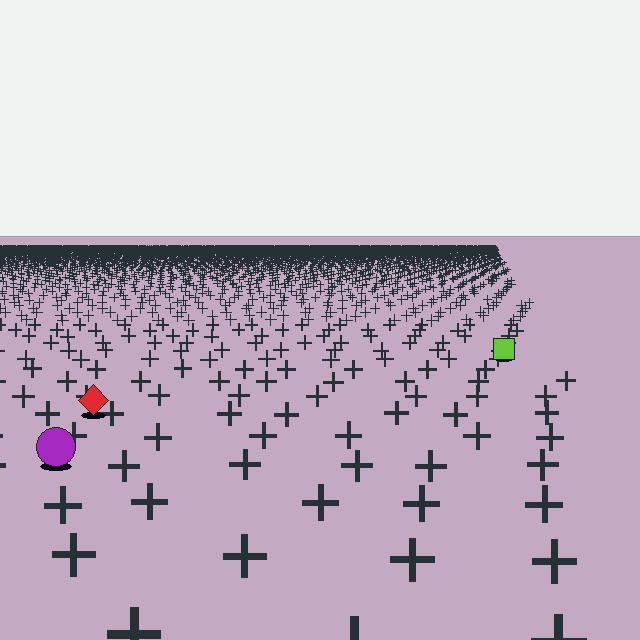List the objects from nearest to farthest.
From nearest to farthest: the purple circle, the red diamond, the lime square.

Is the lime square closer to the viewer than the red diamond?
No. The red diamond is closer — you can tell from the texture gradient: the ground texture is coarser near it.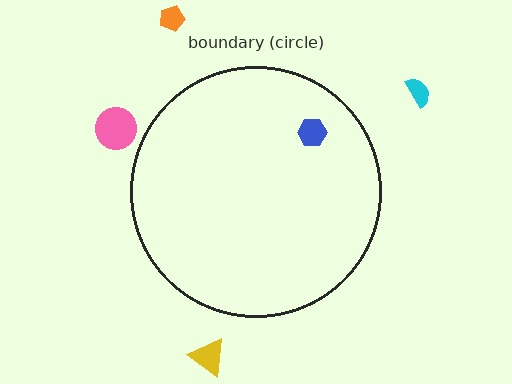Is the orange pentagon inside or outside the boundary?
Outside.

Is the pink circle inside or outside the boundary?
Outside.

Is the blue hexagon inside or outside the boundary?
Inside.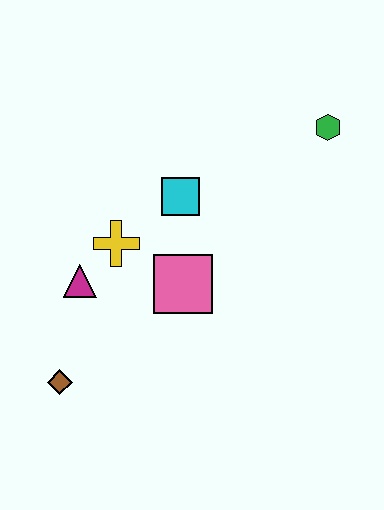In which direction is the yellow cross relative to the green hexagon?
The yellow cross is to the left of the green hexagon.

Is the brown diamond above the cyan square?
No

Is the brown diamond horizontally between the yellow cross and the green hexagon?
No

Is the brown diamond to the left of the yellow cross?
Yes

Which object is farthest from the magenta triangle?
The green hexagon is farthest from the magenta triangle.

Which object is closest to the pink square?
The yellow cross is closest to the pink square.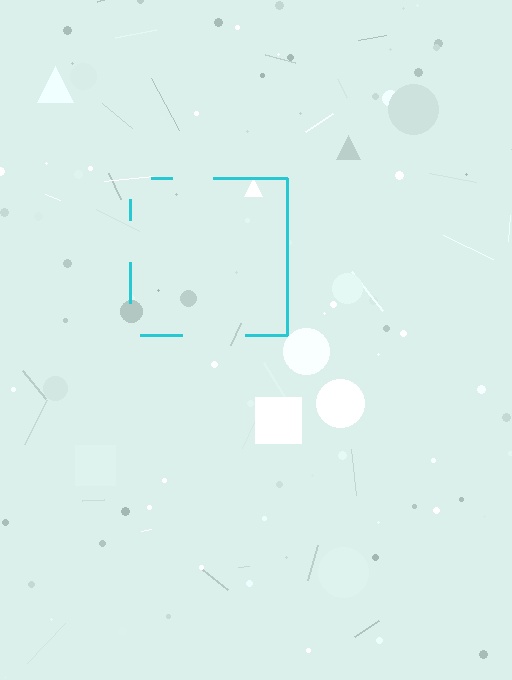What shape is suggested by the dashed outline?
The dashed outline suggests a square.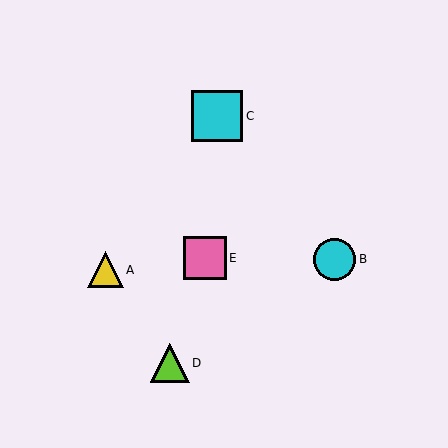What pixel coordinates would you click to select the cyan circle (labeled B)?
Click at (335, 259) to select the cyan circle B.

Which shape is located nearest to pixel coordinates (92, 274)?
The yellow triangle (labeled A) at (105, 270) is nearest to that location.